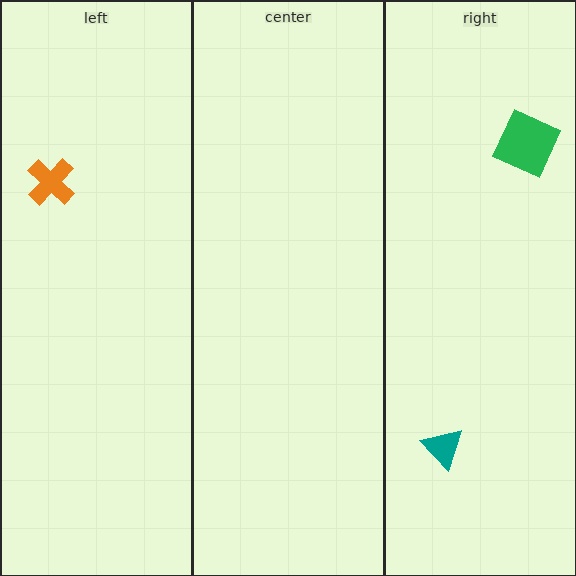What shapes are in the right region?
The green square, the teal triangle.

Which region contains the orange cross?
The left region.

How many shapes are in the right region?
2.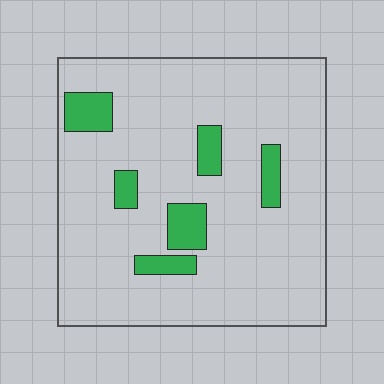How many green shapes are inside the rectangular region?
6.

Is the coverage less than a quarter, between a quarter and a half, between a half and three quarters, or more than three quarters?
Less than a quarter.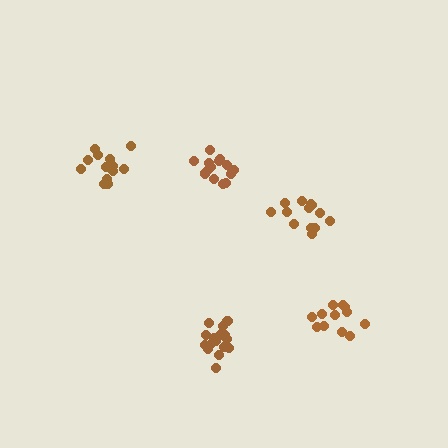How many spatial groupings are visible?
There are 5 spatial groupings.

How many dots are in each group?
Group 1: 12 dots, Group 2: 13 dots, Group 3: 17 dots, Group 4: 17 dots, Group 5: 14 dots (73 total).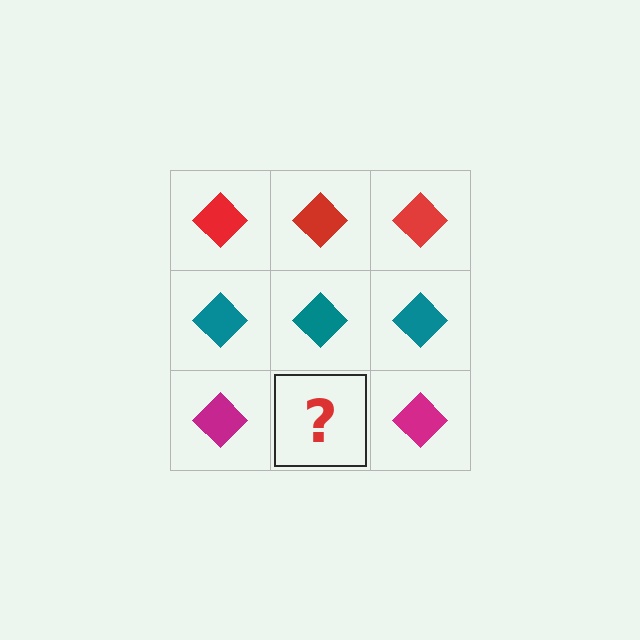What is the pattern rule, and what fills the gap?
The rule is that each row has a consistent color. The gap should be filled with a magenta diamond.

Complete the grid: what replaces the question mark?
The question mark should be replaced with a magenta diamond.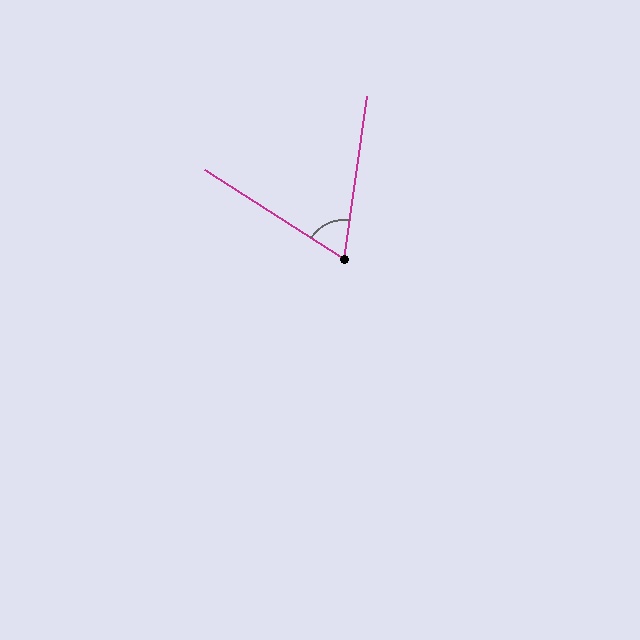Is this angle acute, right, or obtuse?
It is acute.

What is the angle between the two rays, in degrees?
Approximately 66 degrees.